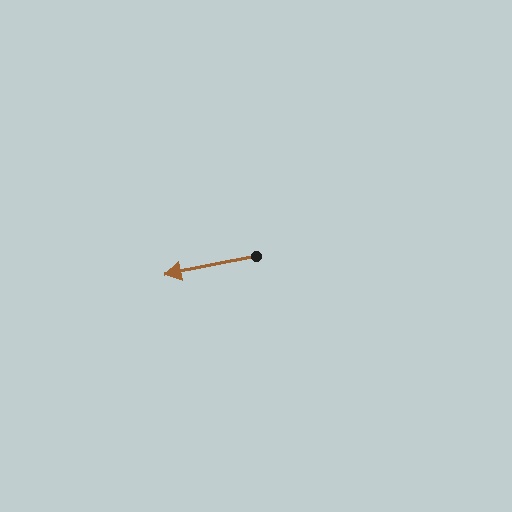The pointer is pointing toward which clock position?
Roughly 9 o'clock.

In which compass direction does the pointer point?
West.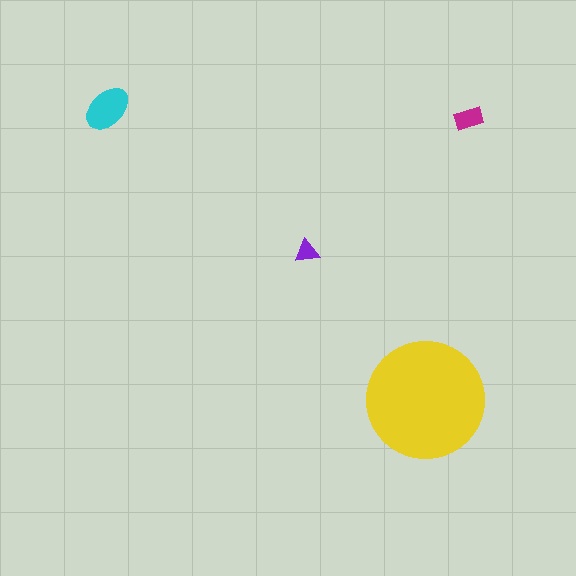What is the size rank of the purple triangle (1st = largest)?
4th.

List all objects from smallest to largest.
The purple triangle, the magenta rectangle, the cyan ellipse, the yellow circle.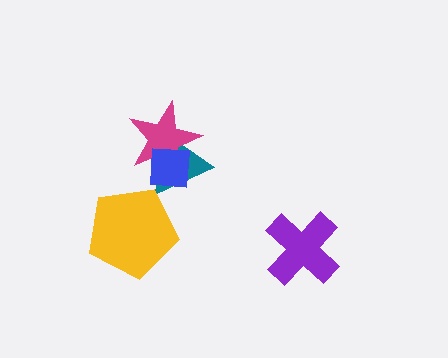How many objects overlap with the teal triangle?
2 objects overlap with the teal triangle.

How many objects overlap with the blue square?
2 objects overlap with the blue square.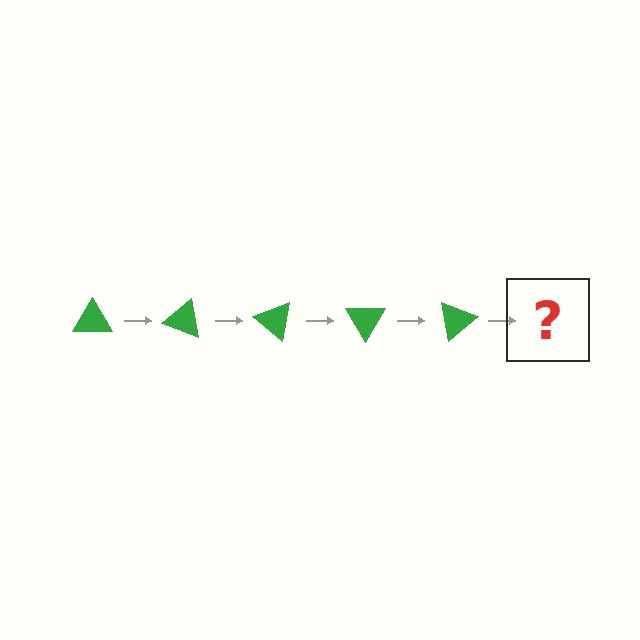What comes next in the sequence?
The next element should be a green triangle rotated 100 degrees.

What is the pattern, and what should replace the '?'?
The pattern is that the triangle rotates 20 degrees each step. The '?' should be a green triangle rotated 100 degrees.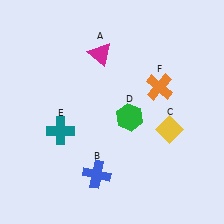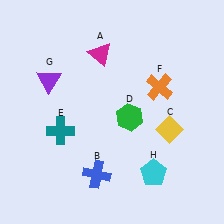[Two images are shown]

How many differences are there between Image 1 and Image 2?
There are 2 differences between the two images.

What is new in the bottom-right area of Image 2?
A cyan pentagon (H) was added in the bottom-right area of Image 2.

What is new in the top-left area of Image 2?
A purple triangle (G) was added in the top-left area of Image 2.